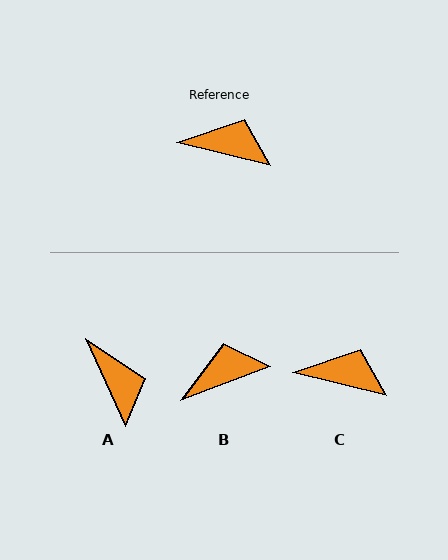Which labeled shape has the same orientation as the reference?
C.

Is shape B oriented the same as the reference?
No, it is off by about 34 degrees.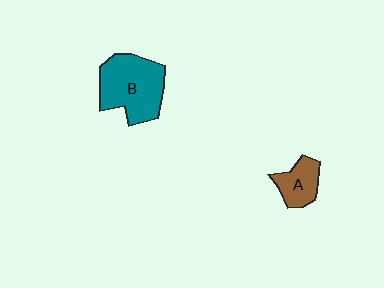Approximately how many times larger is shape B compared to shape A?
Approximately 2.2 times.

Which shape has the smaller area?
Shape A (brown).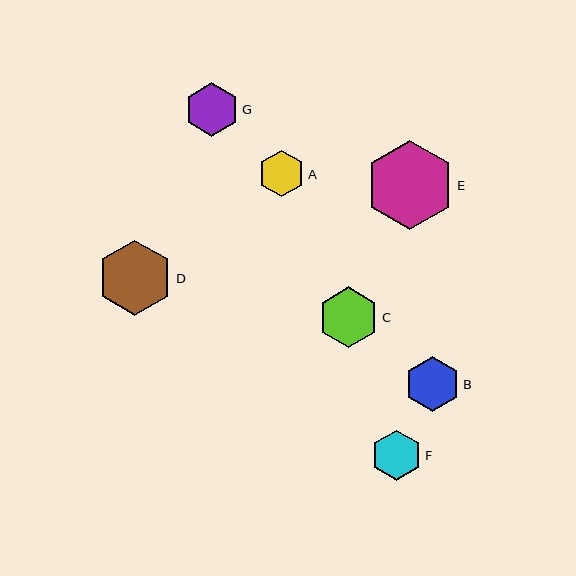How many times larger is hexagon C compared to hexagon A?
Hexagon C is approximately 1.3 times the size of hexagon A.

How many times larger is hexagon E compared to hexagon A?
Hexagon E is approximately 1.9 times the size of hexagon A.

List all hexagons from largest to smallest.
From largest to smallest: E, D, C, B, G, F, A.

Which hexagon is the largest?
Hexagon E is the largest with a size of approximately 89 pixels.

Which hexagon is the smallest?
Hexagon A is the smallest with a size of approximately 47 pixels.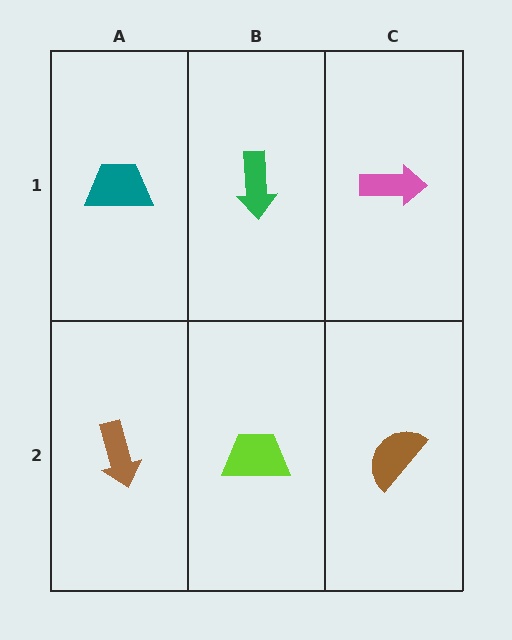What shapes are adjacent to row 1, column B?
A lime trapezoid (row 2, column B), a teal trapezoid (row 1, column A), a pink arrow (row 1, column C).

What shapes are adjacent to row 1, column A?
A brown arrow (row 2, column A), a green arrow (row 1, column B).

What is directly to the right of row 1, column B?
A pink arrow.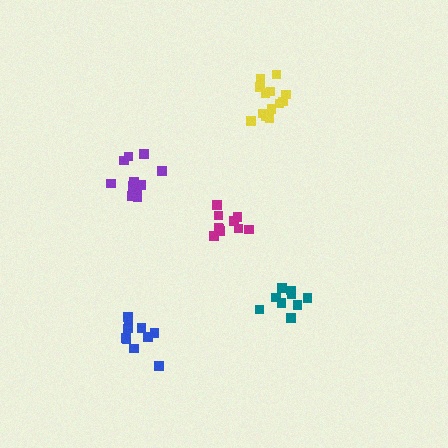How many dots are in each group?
Group 1: 9 dots, Group 2: 12 dots, Group 3: 13 dots, Group 4: 11 dots, Group 5: 10 dots (55 total).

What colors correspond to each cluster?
The clusters are colored: teal, purple, yellow, blue, magenta.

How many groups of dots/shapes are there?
There are 5 groups.